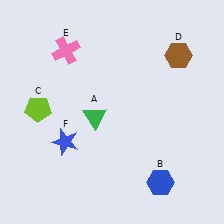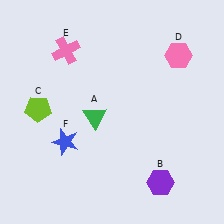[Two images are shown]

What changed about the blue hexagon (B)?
In Image 1, B is blue. In Image 2, it changed to purple.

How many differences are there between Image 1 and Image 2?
There are 2 differences between the two images.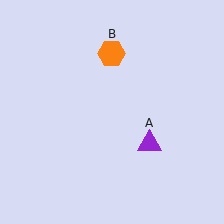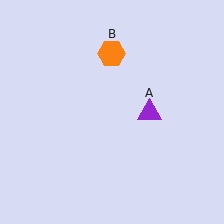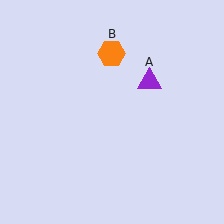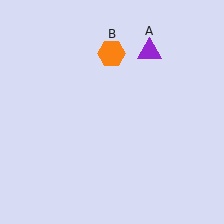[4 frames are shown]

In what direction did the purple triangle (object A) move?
The purple triangle (object A) moved up.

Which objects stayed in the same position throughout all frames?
Orange hexagon (object B) remained stationary.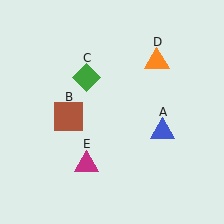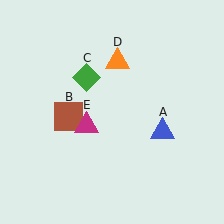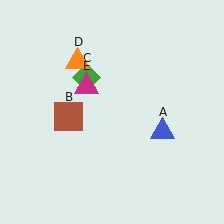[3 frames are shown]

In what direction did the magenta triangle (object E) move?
The magenta triangle (object E) moved up.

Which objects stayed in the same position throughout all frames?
Blue triangle (object A) and brown square (object B) and green diamond (object C) remained stationary.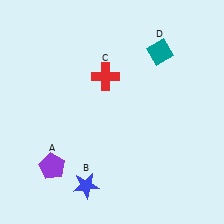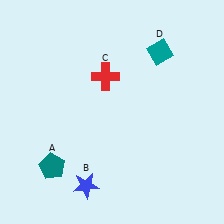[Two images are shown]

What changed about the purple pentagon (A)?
In Image 1, A is purple. In Image 2, it changed to teal.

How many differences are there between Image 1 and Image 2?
There is 1 difference between the two images.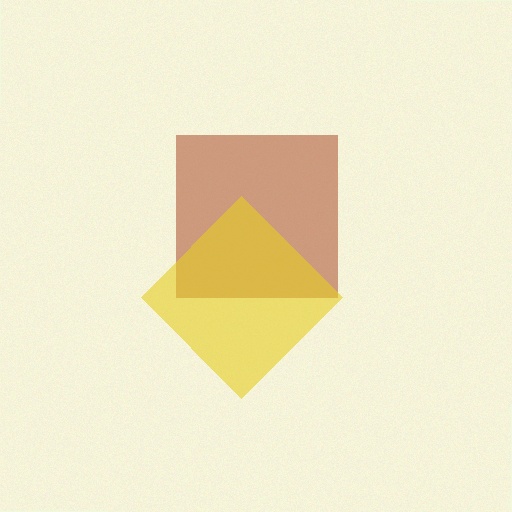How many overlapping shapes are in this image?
There are 2 overlapping shapes in the image.